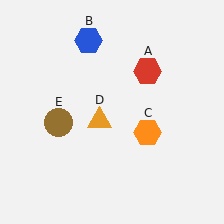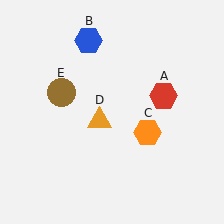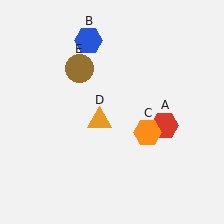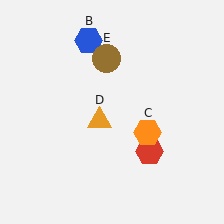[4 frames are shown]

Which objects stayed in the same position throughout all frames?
Blue hexagon (object B) and orange hexagon (object C) and orange triangle (object D) remained stationary.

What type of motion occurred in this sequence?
The red hexagon (object A), brown circle (object E) rotated clockwise around the center of the scene.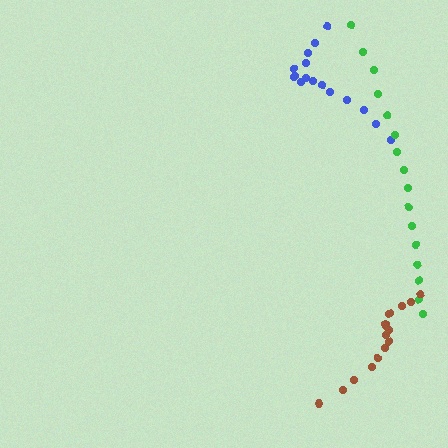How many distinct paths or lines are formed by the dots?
There are 3 distinct paths.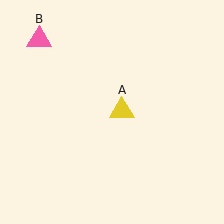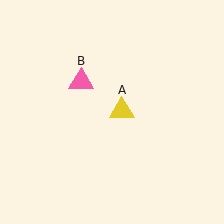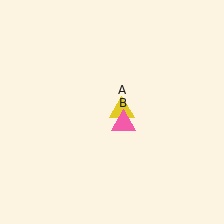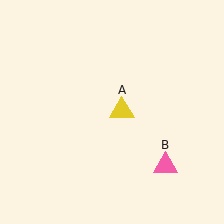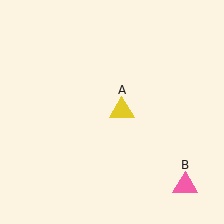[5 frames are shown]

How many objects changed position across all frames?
1 object changed position: pink triangle (object B).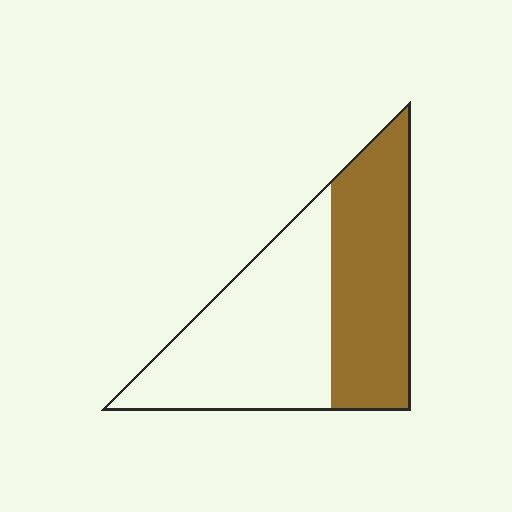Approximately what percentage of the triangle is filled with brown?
Approximately 45%.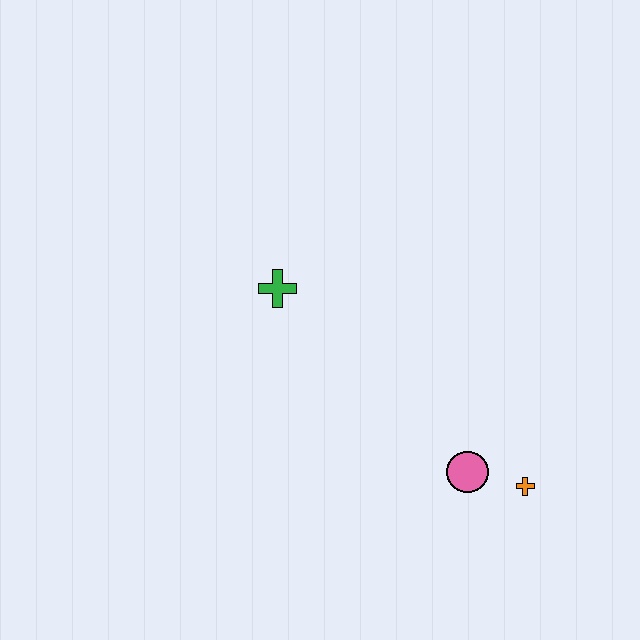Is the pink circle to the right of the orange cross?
No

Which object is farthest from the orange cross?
The green cross is farthest from the orange cross.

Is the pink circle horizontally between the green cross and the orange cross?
Yes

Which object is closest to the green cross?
The pink circle is closest to the green cross.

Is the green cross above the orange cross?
Yes